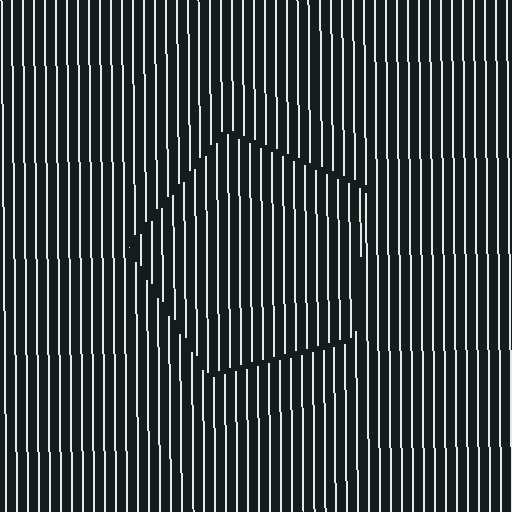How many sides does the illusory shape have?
5 sides — the line-ends trace a pentagon.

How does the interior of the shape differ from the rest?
The interior of the shape contains the same grating, shifted by half a period — the contour is defined by the phase discontinuity where line-ends from the inner and outer gratings abut.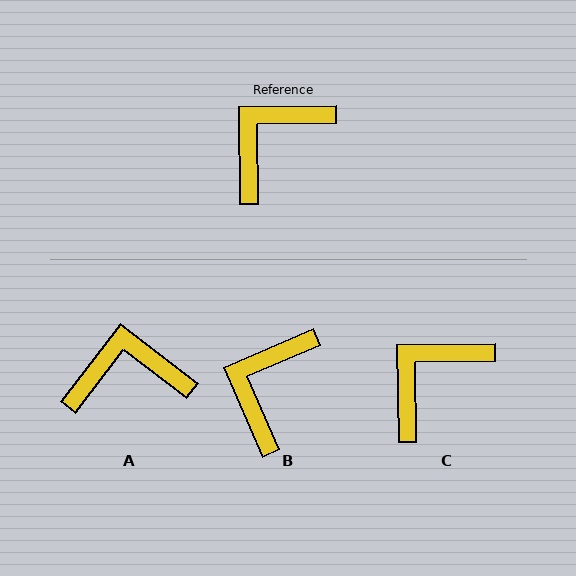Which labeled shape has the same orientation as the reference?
C.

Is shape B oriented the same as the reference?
No, it is off by about 23 degrees.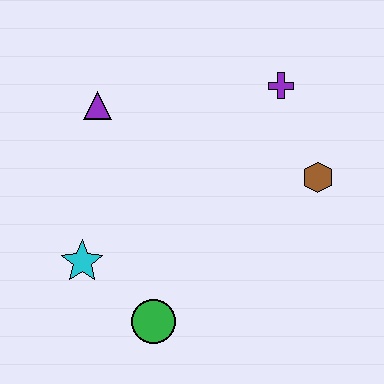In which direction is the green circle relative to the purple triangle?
The green circle is below the purple triangle.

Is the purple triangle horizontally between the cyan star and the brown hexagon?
Yes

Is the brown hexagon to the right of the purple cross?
Yes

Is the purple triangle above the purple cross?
No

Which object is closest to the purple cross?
The brown hexagon is closest to the purple cross.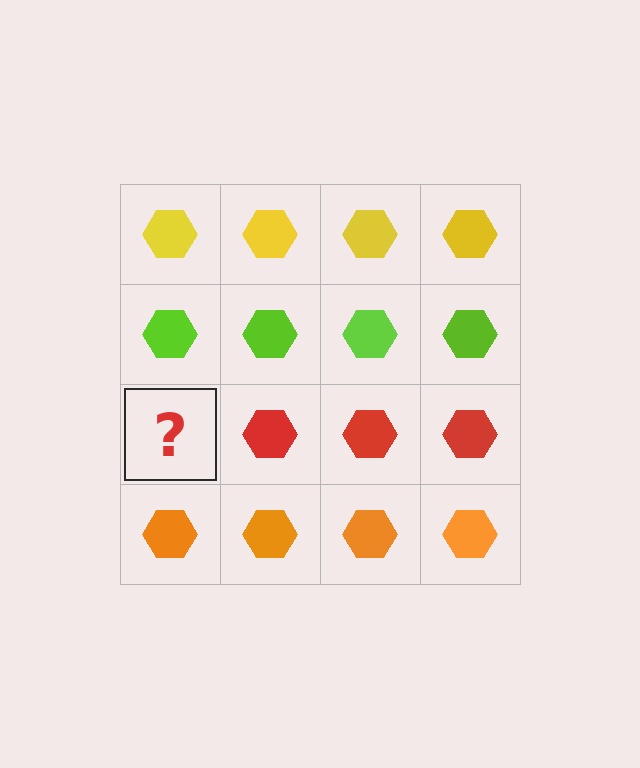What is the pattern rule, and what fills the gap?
The rule is that each row has a consistent color. The gap should be filled with a red hexagon.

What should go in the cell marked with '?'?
The missing cell should contain a red hexagon.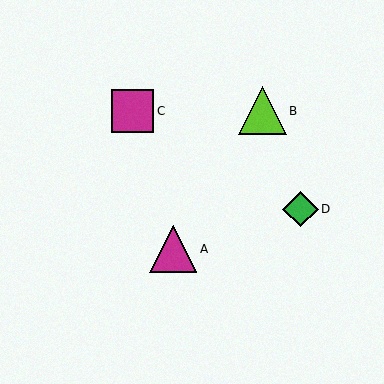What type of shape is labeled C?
Shape C is a magenta square.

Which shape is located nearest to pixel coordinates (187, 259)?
The magenta triangle (labeled A) at (173, 249) is nearest to that location.